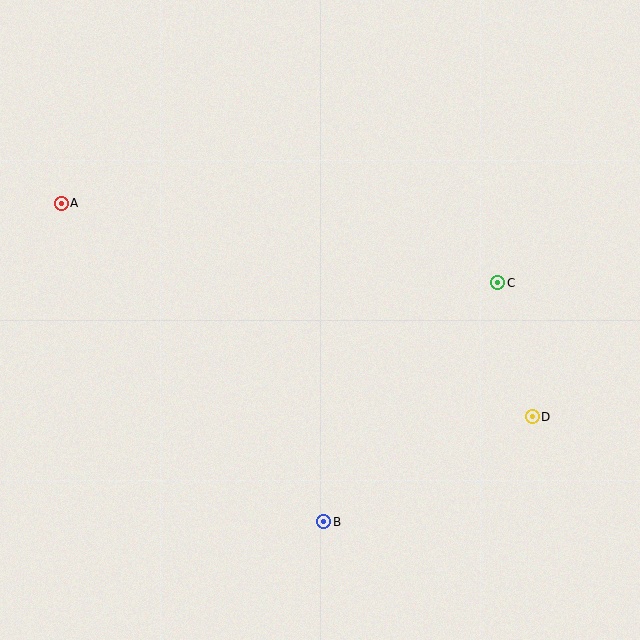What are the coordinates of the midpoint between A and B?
The midpoint between A and B is at (192, 363).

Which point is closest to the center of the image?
Point C at (498, 283) is closest to the center.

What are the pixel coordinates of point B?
Point B is at (324, 522).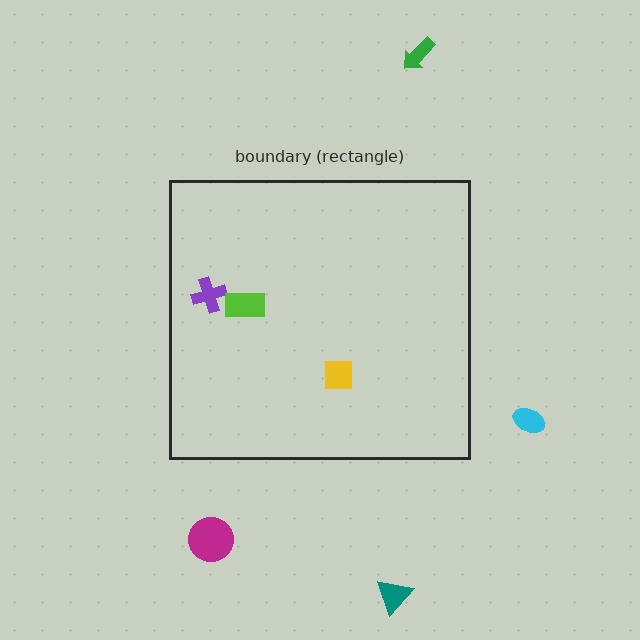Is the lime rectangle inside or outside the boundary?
Inside.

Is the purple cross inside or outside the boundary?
Inside.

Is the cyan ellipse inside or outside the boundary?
Outside.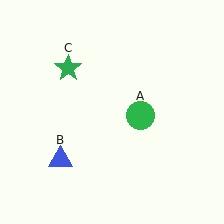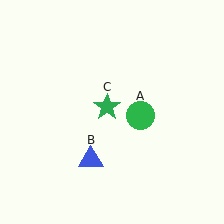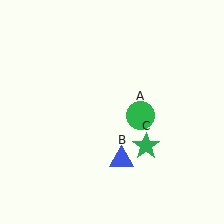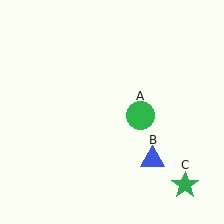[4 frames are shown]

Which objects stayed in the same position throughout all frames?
Green circle (object A) remained stationary.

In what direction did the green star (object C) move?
The green star (object C) moved down and to the right.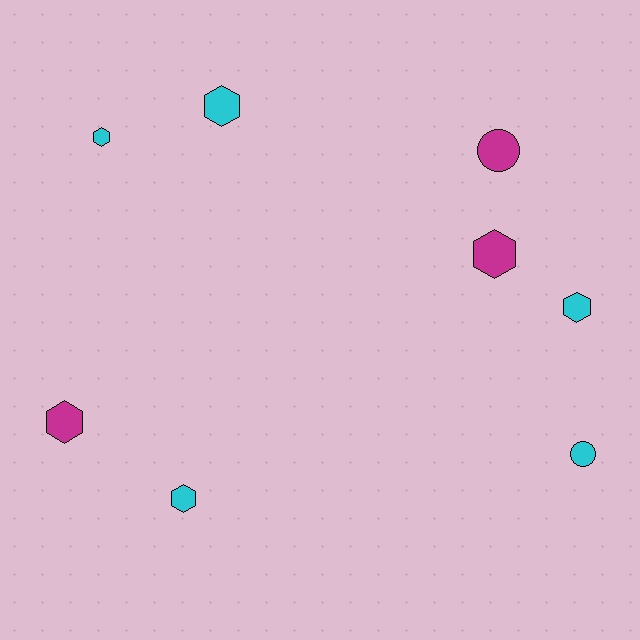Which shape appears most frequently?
Hexagon, with 6 objects.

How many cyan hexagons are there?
There are 4 cyan hexagons.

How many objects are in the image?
There are 8 objects.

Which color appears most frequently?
Cyan, with 5 objects.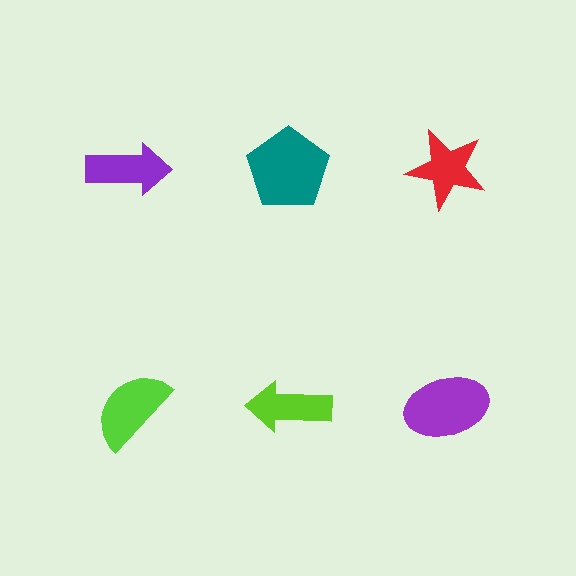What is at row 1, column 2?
A teal pentagon.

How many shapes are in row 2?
3 shapes.